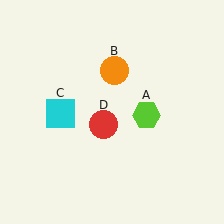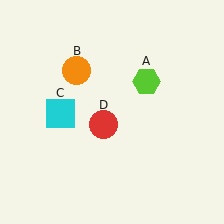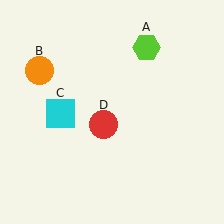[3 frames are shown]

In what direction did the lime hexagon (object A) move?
The lime hexagon (object A) moved up.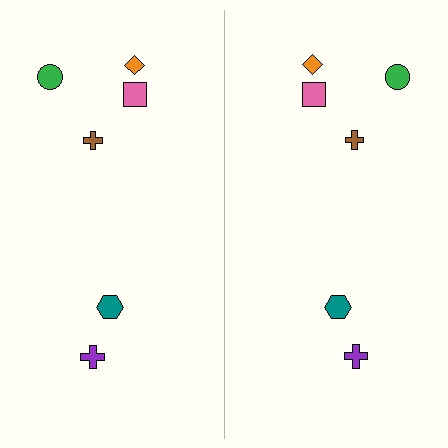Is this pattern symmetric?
Yes, this pattern has bilateral (reflection) symmetry.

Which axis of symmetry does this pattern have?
The pattern has a vertical axis of symmetry running through the center of the image.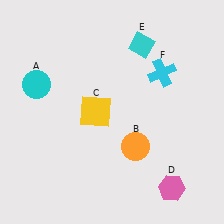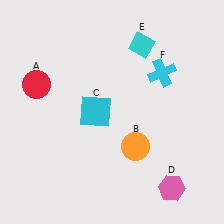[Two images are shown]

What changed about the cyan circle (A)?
In Image 1, A is cyan. In Image 2, it changed to red.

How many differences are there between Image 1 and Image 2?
There are 2 differences between the two images.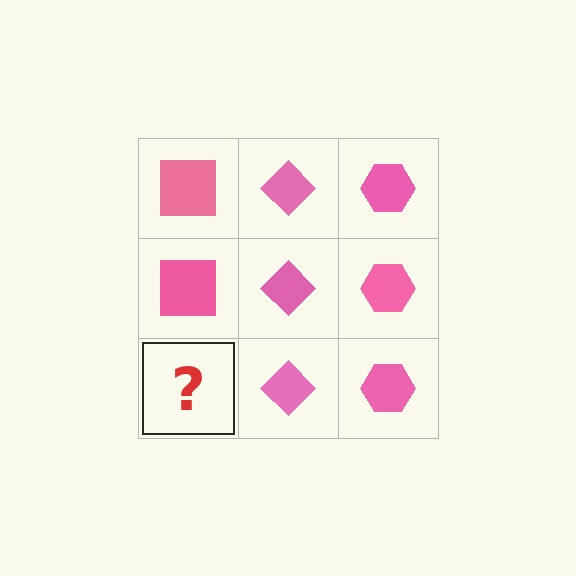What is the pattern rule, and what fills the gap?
The rule is that each column has a consistent shape. The gap should be filled with a pink square.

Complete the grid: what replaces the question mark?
The question mark should be replaced with a pink square.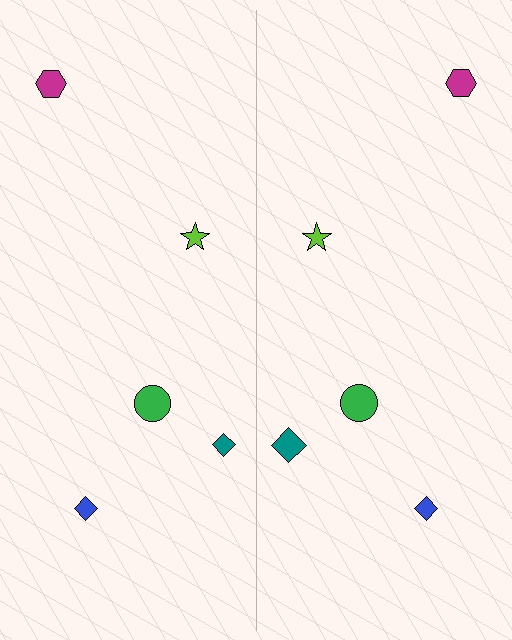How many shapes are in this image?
There are 10 shapes in this image.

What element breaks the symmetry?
The teal diamond on the right side has a different size than its mirror counterpart.